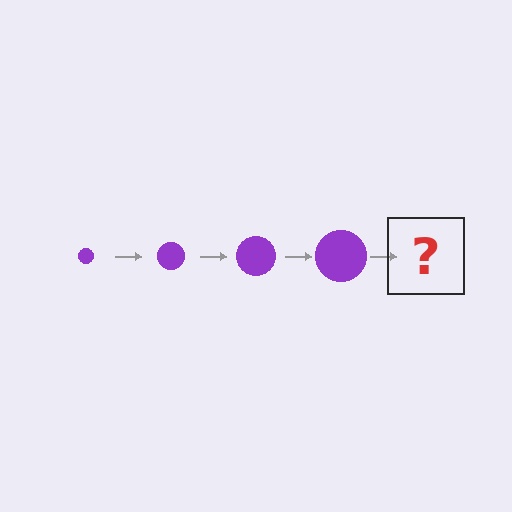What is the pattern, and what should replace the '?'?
The pattern is that the circle gets progressively larger each step. The '?' should be a purple circle, larger than the previous one.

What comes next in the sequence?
The next element should be a purple circle, larger than the previous one.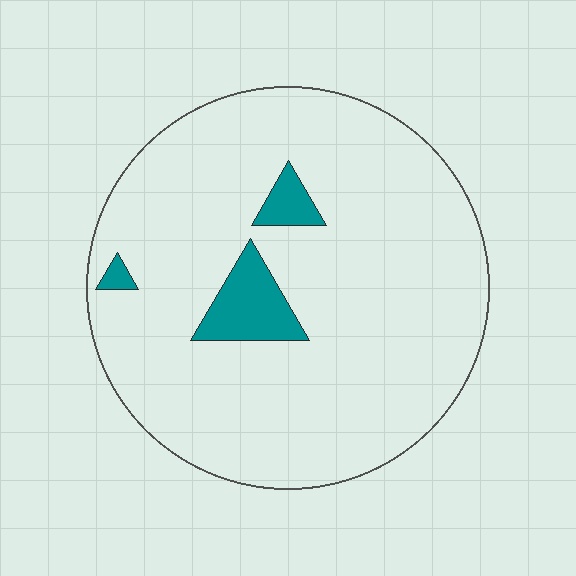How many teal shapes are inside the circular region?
3.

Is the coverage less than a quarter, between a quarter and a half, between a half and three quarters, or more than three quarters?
Less than a quarter.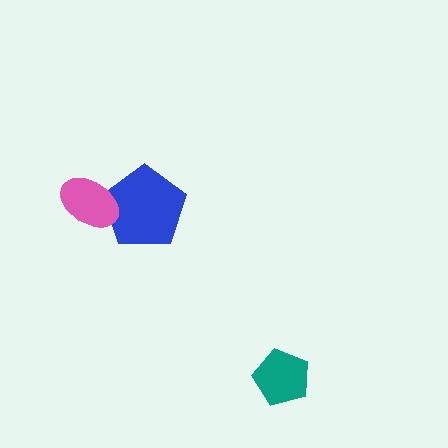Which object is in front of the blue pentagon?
The pink ellipse is in front of the blue pentagon.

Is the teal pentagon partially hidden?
No, no other shape covers it.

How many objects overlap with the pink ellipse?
1 object overlaps with the pink ellipse.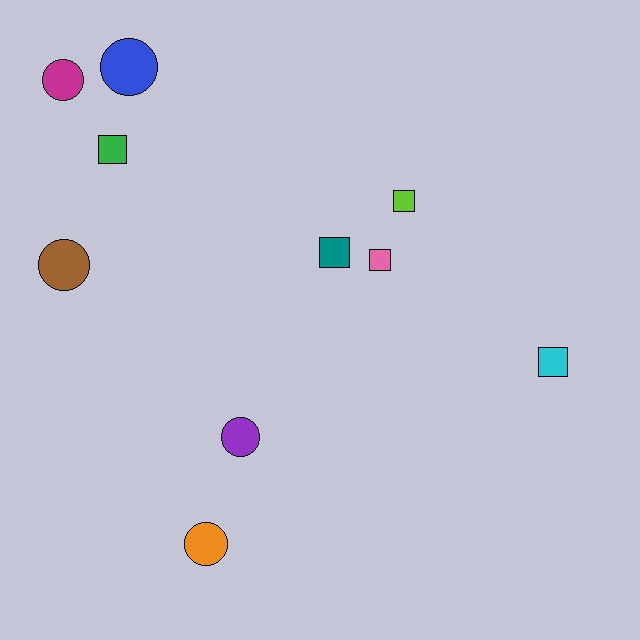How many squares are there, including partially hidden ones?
There are 5 squares.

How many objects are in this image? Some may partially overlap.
There are 10 objects.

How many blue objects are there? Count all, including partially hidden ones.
There is 1 blue object.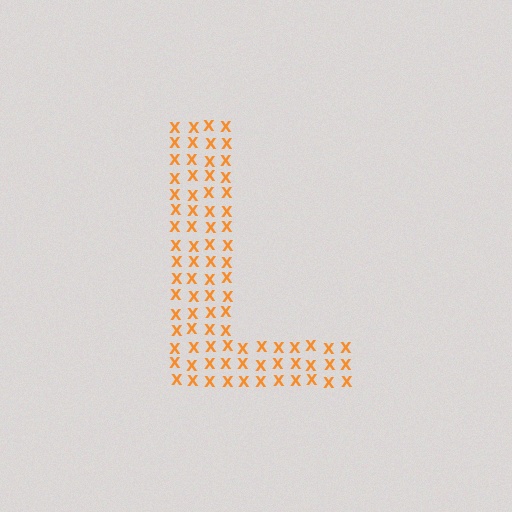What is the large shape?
The large shape is the letter L.